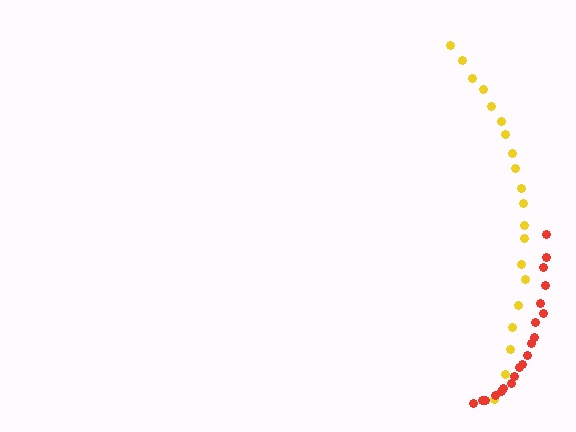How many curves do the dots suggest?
There are 2 distinct paths.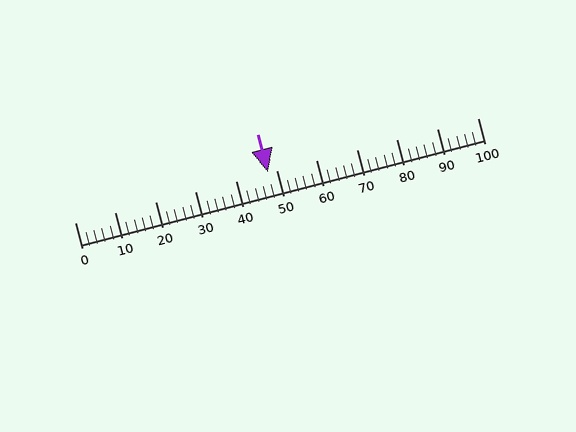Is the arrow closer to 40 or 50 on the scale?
The arrow is closer to 50.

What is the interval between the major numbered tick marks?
The major tick marks are spaced 10 units apart.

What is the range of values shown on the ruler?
The ruler shows values from 0 to 100.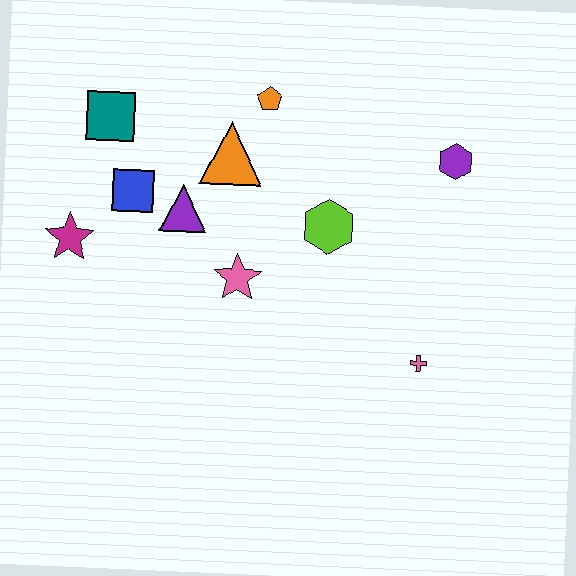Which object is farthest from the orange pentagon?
The pink cross is farthest from the orange pentagon.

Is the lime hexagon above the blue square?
No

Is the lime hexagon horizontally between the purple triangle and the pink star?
No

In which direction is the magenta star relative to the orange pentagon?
The magenta star is to the left of the orange pentagon.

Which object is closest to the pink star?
The purple triangle is closest to the pink star.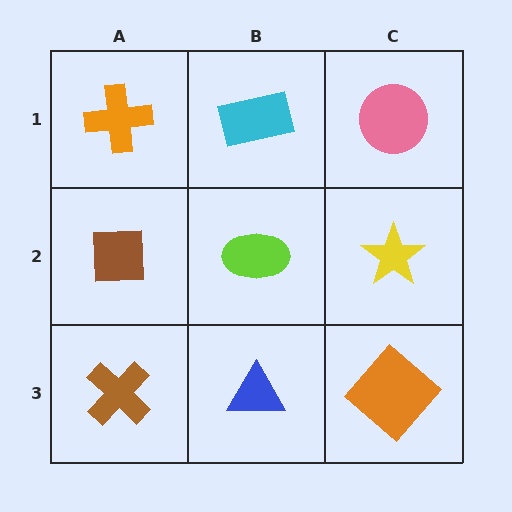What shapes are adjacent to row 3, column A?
A brown square (row 2, column A), a blue triangle (row 3, column B).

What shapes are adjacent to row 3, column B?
A lime ellipse (row 2, column B), a brown cross (row 3, column A), an orange diamond (row 3, column C).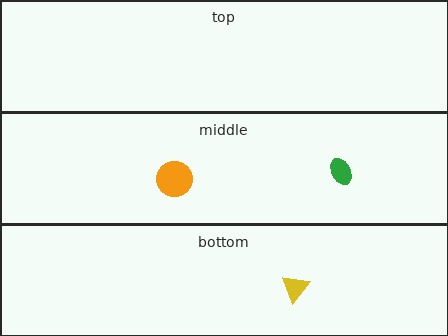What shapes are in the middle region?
The green ellipse, the orange circle.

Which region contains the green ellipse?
The middle region.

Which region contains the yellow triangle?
The bottom region.